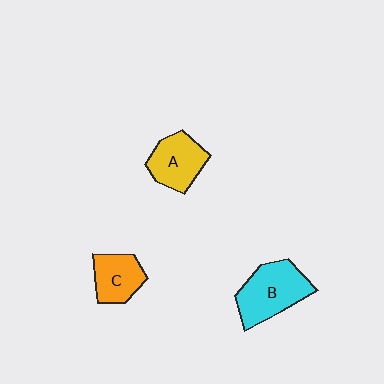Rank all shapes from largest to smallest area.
From largest to smallest: B (cyan), A (yellow), C (orange).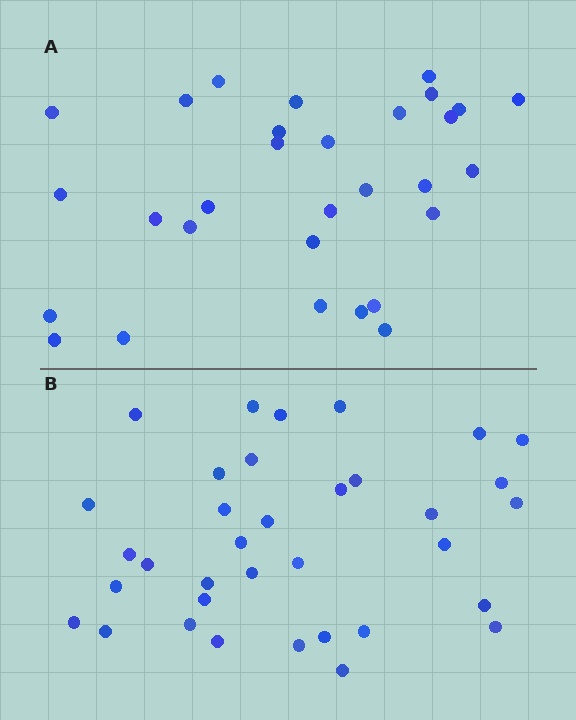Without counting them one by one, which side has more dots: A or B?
Region B (the bottom region) has more dots.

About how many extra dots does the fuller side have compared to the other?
Region B has about 5 more dots than region A.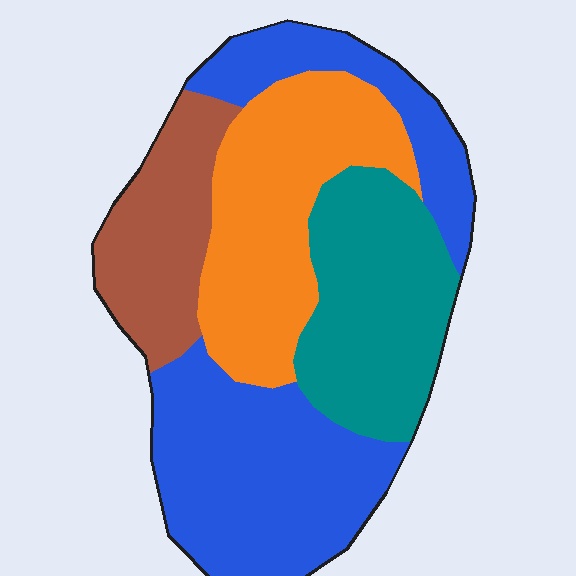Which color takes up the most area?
Blue, at roughly 40%.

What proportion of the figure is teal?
Teal takes up between a sixth and a third of the figure.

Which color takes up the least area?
Brown, at roughly 15%.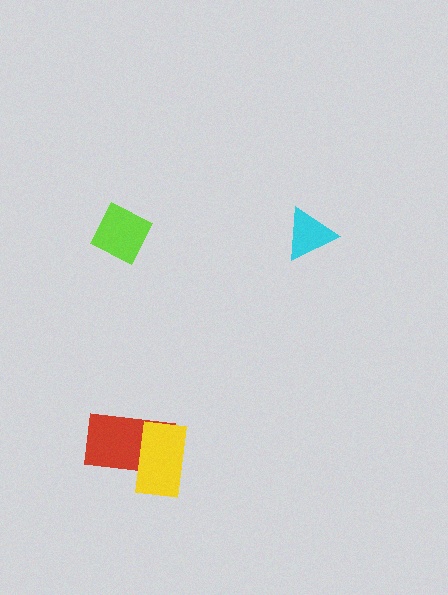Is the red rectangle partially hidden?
Yes, it is partially covered by another shape.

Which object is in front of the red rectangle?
The yellow rectangle is in front of the red rectangle.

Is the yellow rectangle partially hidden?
No, no other shape covers it.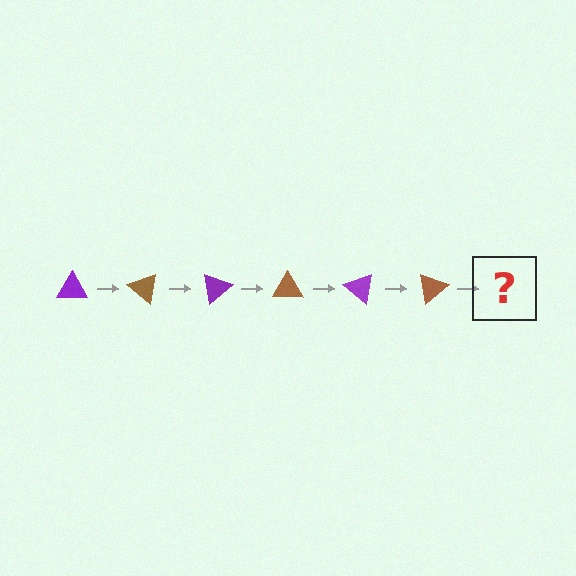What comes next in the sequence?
The next element should be a purple triangle, rotated 240 degrees from the start.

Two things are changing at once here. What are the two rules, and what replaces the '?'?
The two rules are that it rotates 40 degrees each step and the color cycles through purple and brown. The '?' should be a purple triangle, rotated 240 degrees from the start.